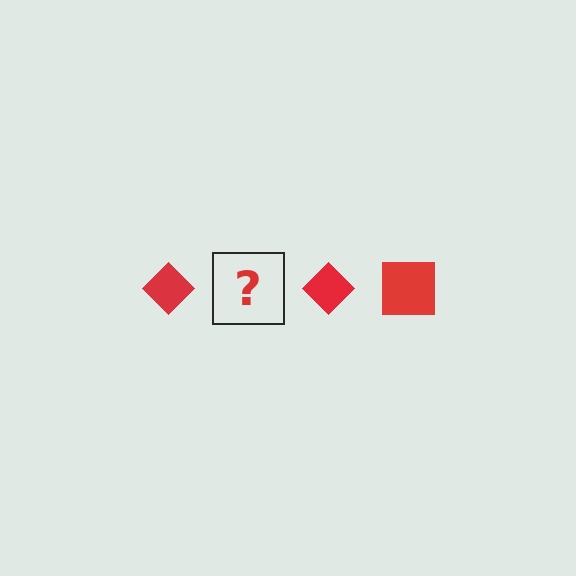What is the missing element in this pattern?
The missing element is a red square.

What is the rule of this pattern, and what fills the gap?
The rule is that the pattern cycles through diamond, square shapes in red. The gap should be filled with a red square.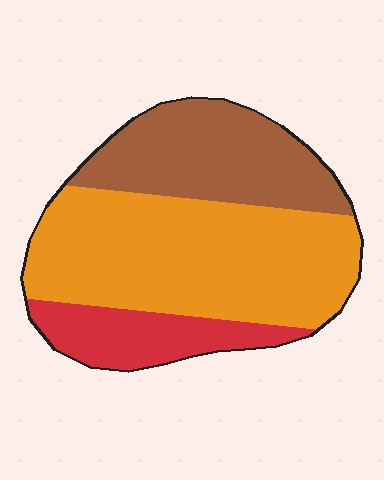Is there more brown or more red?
Brown.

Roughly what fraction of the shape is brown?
Brown takes up about one third (1/3) of the shape.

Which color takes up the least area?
Red, at roughly 15%.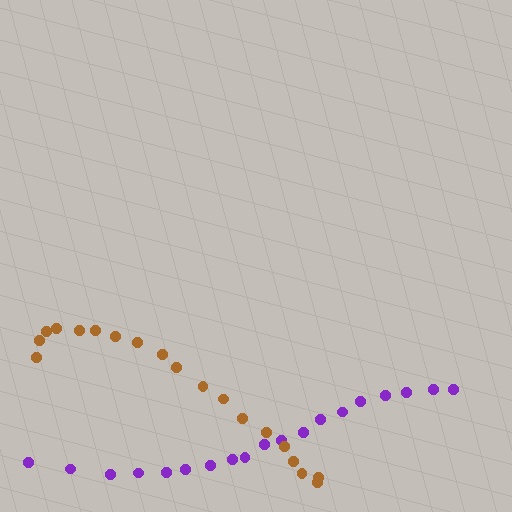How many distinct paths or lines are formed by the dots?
There are 2 distinct paths.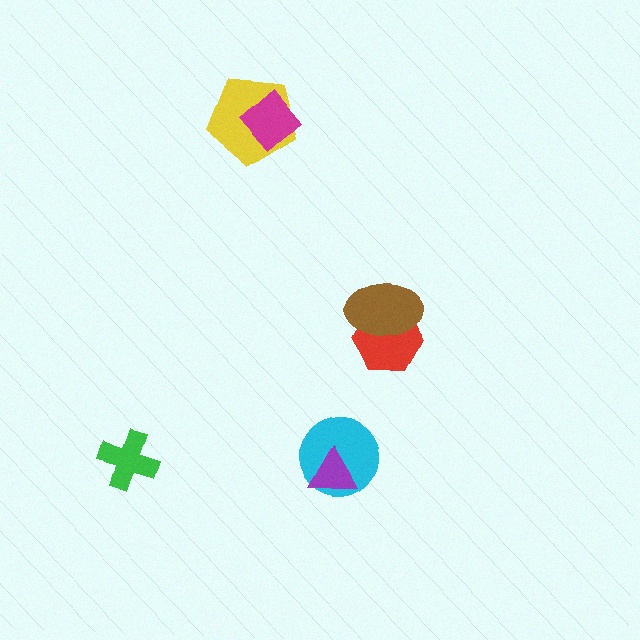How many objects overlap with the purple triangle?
1 object overlaps with the purple triangle.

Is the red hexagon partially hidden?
Yes, it is partially covered by another shape.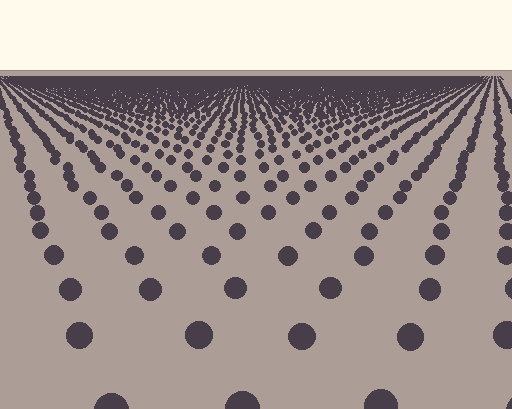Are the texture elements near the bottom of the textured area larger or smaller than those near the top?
Larger. Near the bottom, elements are closer to the viewer and appear at a bigger on-screen size.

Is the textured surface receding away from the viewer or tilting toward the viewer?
The surface is receding away from the viewer. Texture elements get smaller and denser toward the top.